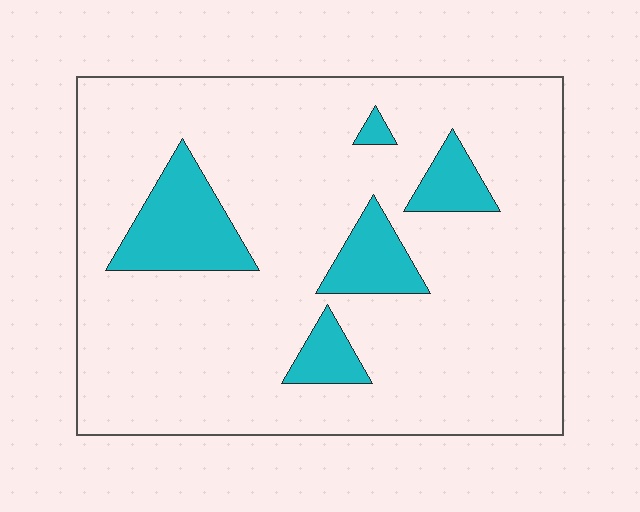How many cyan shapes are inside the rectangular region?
5.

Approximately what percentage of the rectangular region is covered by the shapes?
Approximately 15%.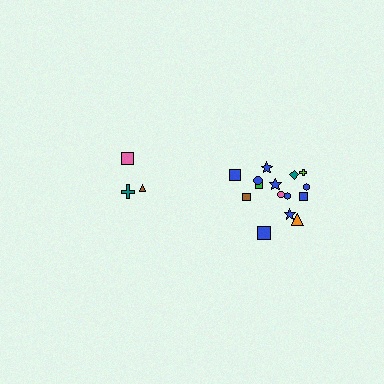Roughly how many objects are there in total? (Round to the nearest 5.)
Roughly 20 objects in total.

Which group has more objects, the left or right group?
The right group.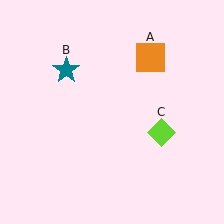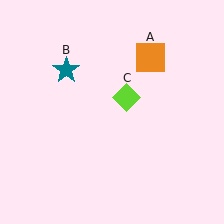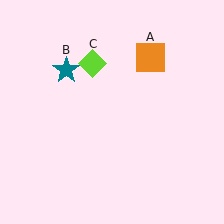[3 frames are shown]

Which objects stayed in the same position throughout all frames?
Orange square (object A) and teal star (object B) remained stationary.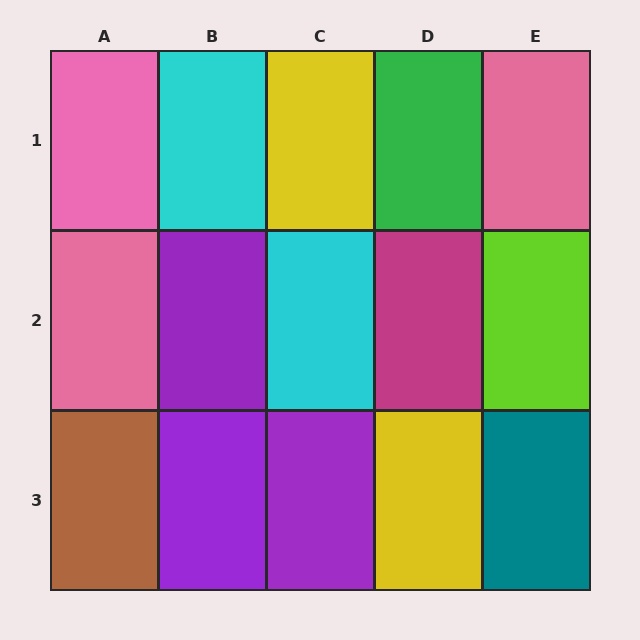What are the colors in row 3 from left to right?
Brown, purple, purple, yellow, teal.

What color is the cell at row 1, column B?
Cyan.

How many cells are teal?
1 cell is teal.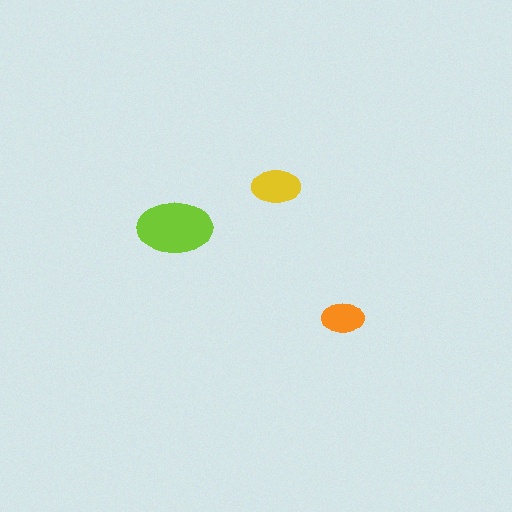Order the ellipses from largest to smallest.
the lime one, the yellow one, the orange one.